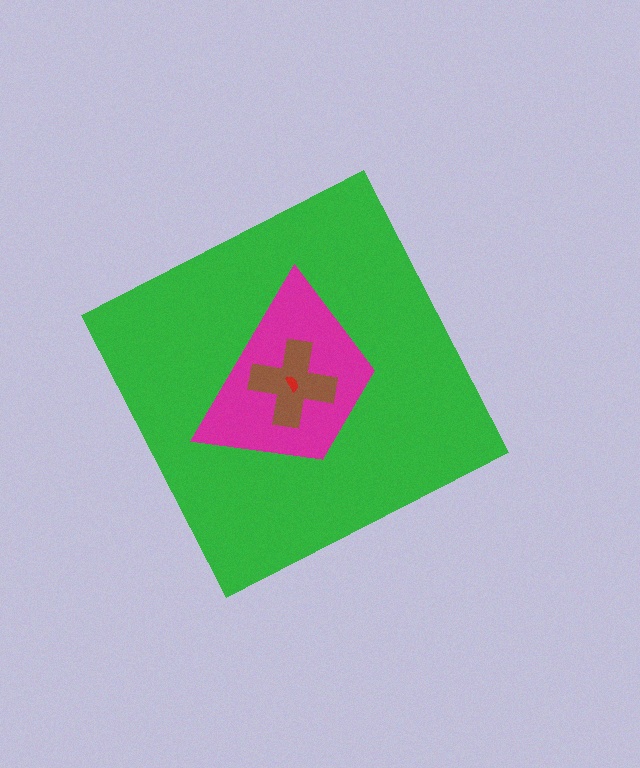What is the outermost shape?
The green diamond.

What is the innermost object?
The red semicircle.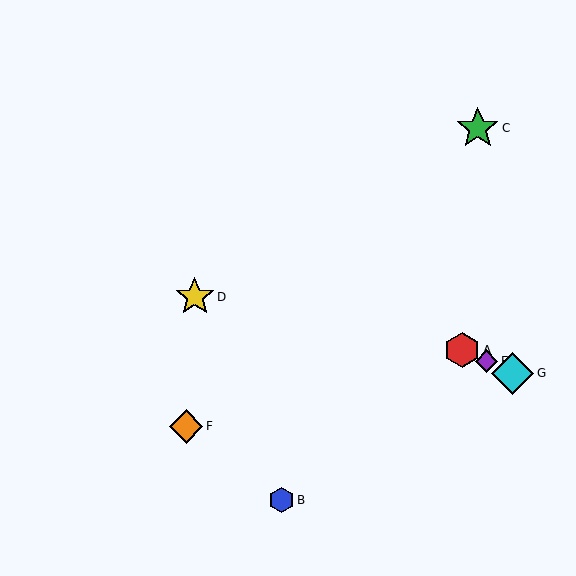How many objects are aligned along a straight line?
3 objects (A, E, G) are aligned along a straight line.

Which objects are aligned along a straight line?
Objects A, E, G are aligned along a straight line.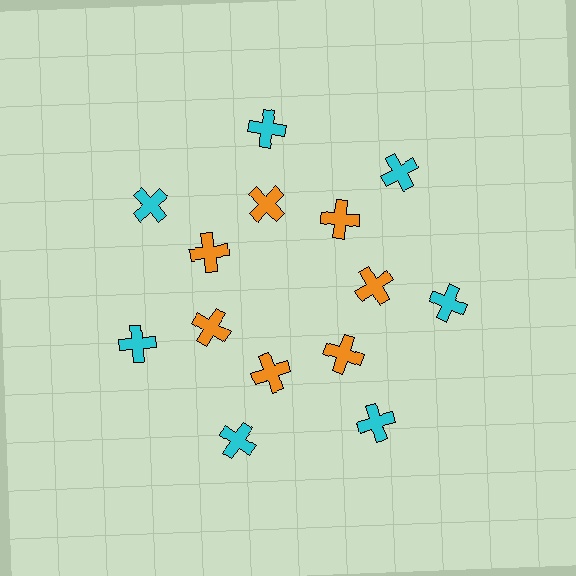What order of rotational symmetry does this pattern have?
This pattern has 7-fold rotational symmetry.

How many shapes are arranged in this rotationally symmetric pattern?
There are 14 shapes, arranged in 7 groups of 2.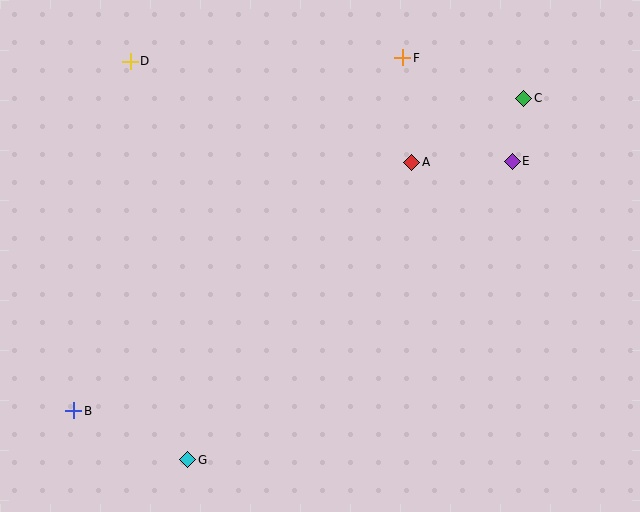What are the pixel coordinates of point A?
Point A is at (411, 162).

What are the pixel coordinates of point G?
Point G is at (188, 460).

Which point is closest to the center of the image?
Point A at (411, 162) is closest to the center.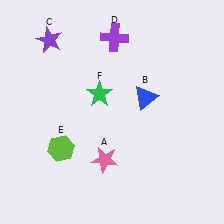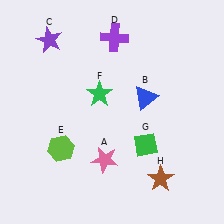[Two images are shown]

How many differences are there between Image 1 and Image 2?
There are 2 differences between the two images.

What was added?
A green diamond (G), a brown star (H) were added in Image 2.